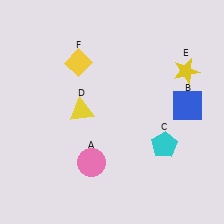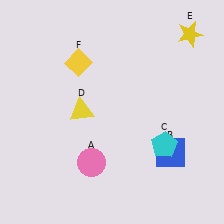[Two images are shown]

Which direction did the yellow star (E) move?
The yellow star (E) moved up.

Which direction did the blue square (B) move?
The blue square (B) moved down.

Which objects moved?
The objects that moved are: the blue square (B), the yellow star (E).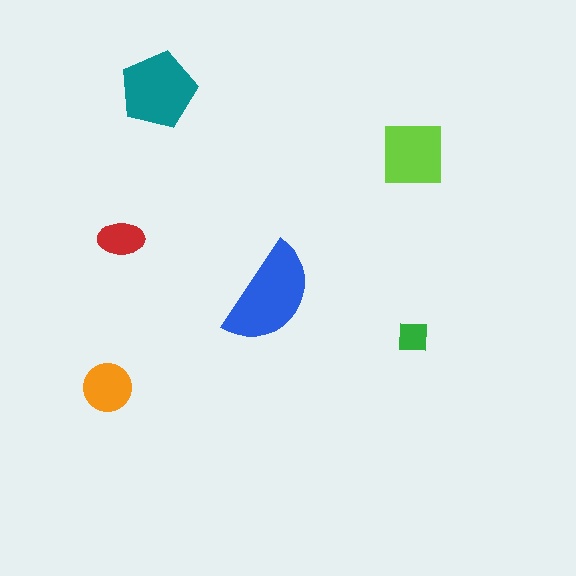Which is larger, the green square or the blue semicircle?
The blue semicircle.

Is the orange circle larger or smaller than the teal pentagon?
Smaller.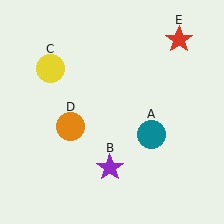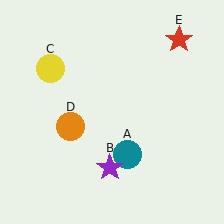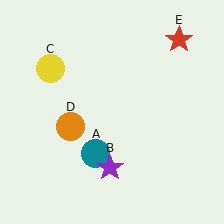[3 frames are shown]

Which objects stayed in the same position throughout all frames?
Purple star (object B) and yellow circle (object C) and orange circle (object D) and red star (object E) remained stationary.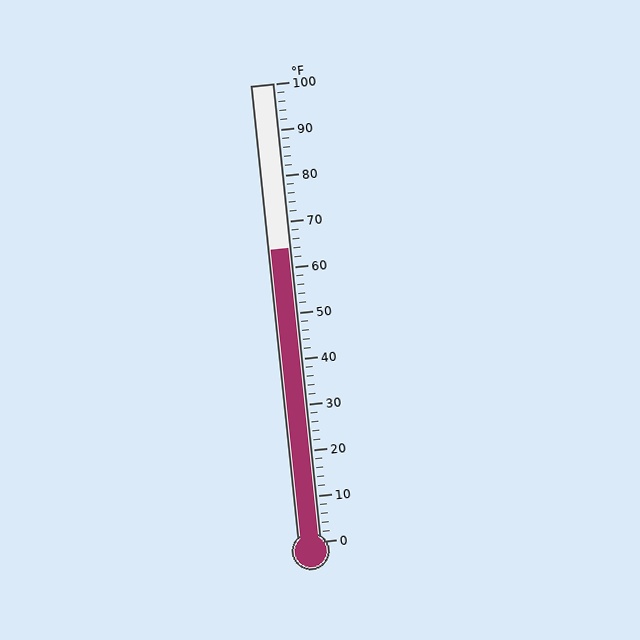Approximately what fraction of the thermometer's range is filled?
The thermometer is filled to approximately 65% of its range.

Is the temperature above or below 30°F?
The temperature is above 30°F.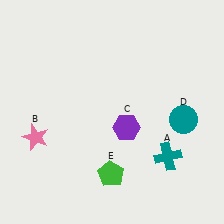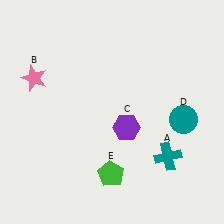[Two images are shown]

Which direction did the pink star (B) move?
The pink star (B) moved up.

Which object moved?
The pink star (B) moved up.